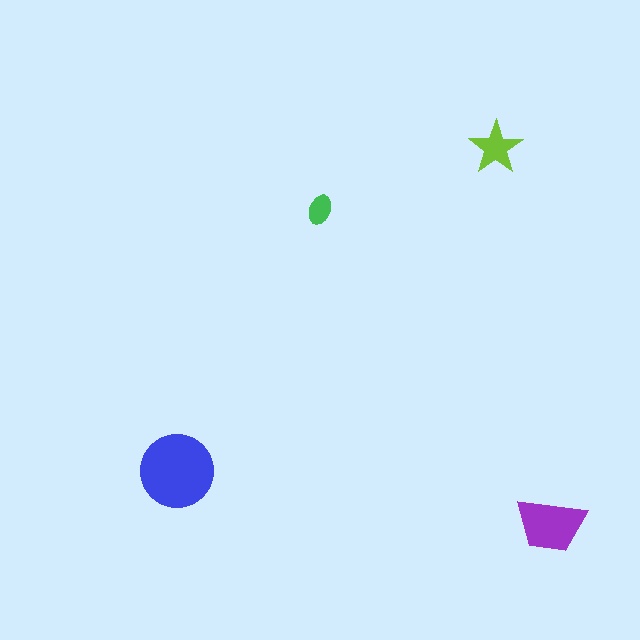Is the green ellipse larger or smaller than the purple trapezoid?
Smaller.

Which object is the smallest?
The green ellipse.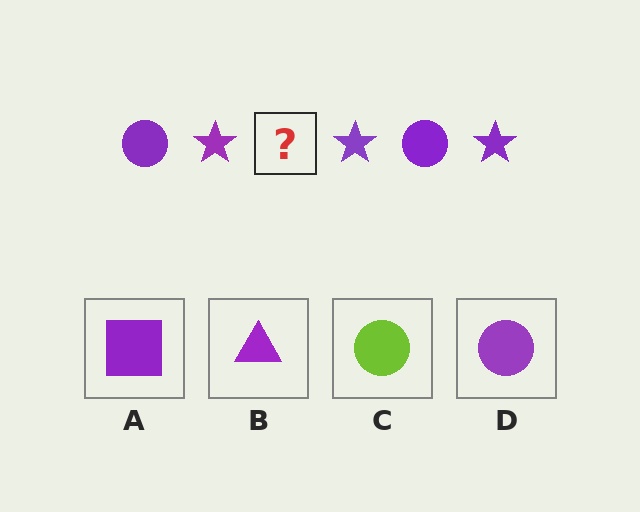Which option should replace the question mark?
Option D.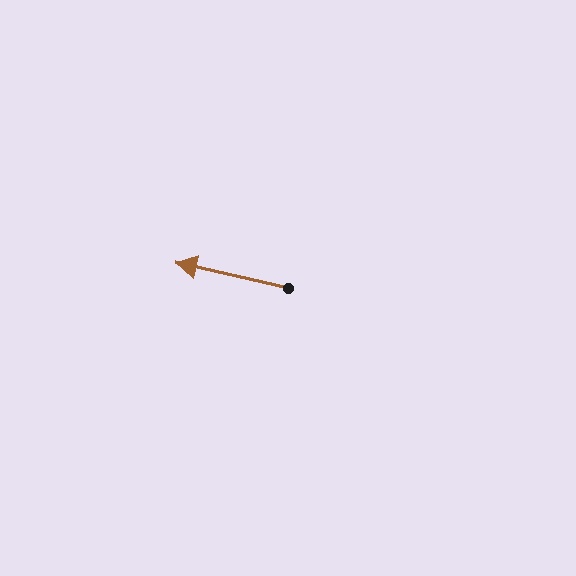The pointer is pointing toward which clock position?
Roughly 9 o'clock.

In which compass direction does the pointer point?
West.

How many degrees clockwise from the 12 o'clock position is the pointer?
Approximately 283 degrees.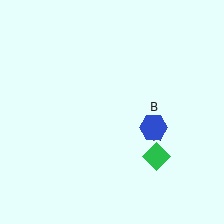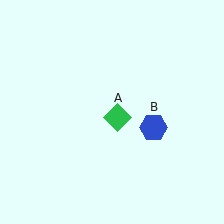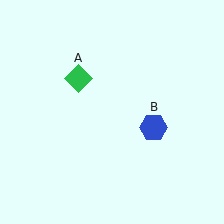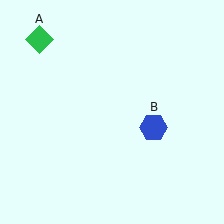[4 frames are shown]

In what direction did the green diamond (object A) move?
The green diamond (object A) moved up and to the left.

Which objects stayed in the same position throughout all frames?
Blue hexagon (object B) remained stationary.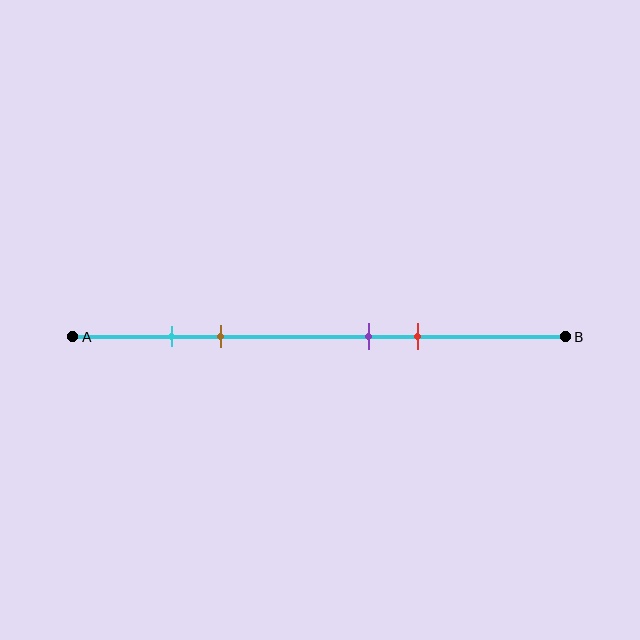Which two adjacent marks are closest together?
The cyan and brown marks are the closest adjacent pair.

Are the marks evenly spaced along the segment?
No, the marks are not evenly spaced.